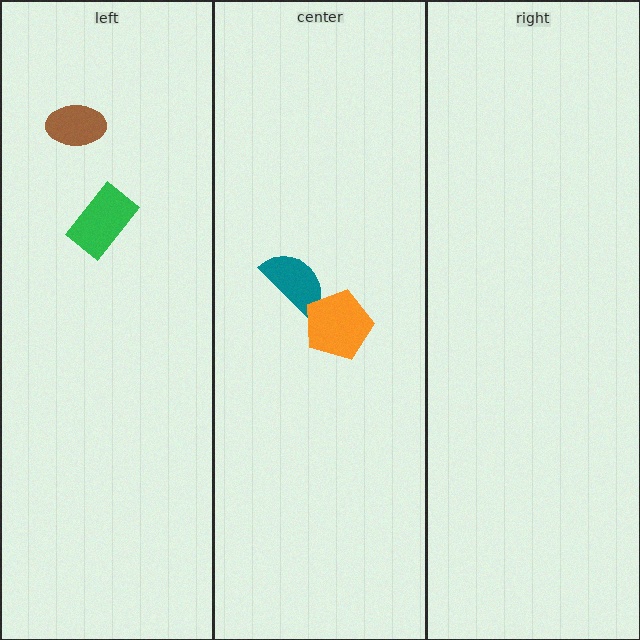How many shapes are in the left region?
2.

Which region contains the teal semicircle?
The center region.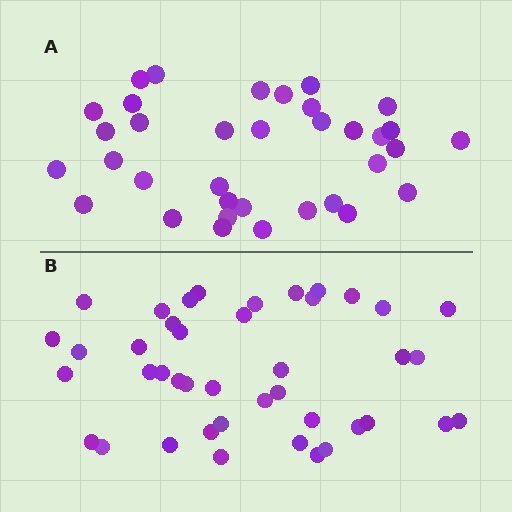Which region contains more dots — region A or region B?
Region B (the bottom region) has more dots.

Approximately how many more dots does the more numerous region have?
Region B has roughly 8 or so more dots than region A.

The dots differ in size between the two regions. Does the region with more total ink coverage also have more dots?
No. Region A has more total ink coverage because its dots are larger, but region B actually contains more individual dots. Total area can be misleading — the number of items is what matters here.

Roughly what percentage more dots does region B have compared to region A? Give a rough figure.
About 20% more.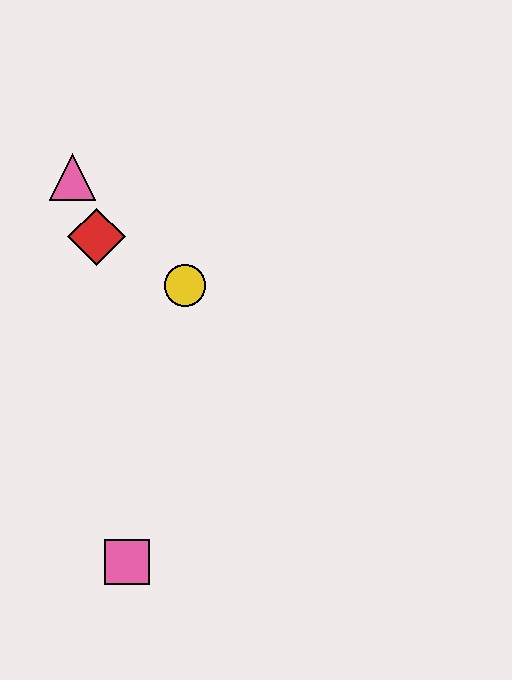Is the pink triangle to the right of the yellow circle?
No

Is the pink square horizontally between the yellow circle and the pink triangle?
Yes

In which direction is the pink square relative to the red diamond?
The pink square is below the red diamond.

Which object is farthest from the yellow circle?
The pink square is farthest from the yellow circle.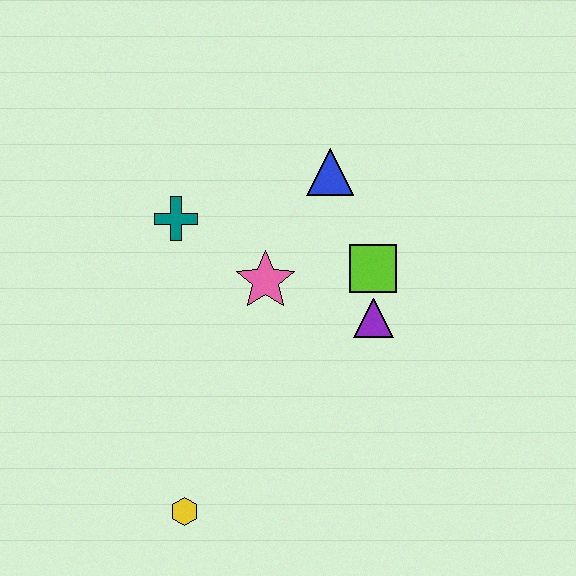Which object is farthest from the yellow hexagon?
The blue triangle is farthest from the yellow hexagon.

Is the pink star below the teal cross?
Yes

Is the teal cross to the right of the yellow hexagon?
No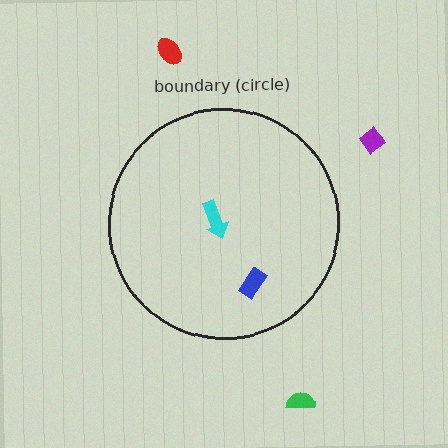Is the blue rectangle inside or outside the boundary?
Inside.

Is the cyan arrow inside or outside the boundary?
Inside.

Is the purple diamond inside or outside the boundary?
Outside.